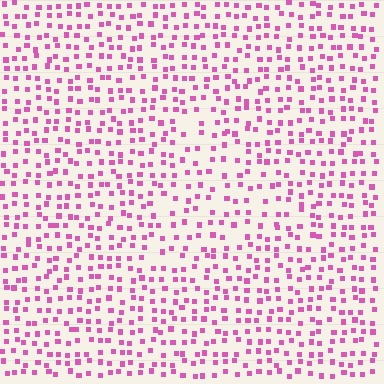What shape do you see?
I see a triangle.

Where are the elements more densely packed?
The elements are more densely packed outside the triangle boundary.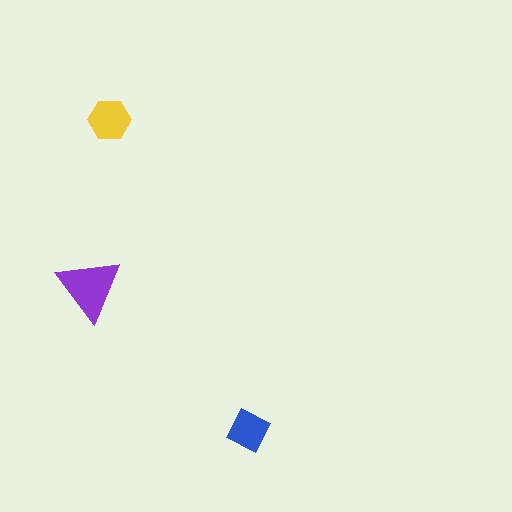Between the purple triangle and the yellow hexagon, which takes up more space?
The purple triangle.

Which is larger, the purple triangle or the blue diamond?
The purple triangle.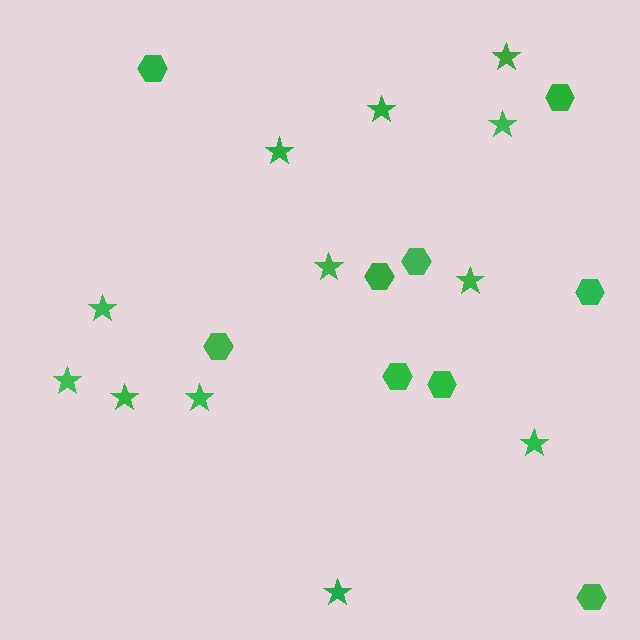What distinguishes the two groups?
There are 2 groups: one group of stars (12) and one group of hexagons (9).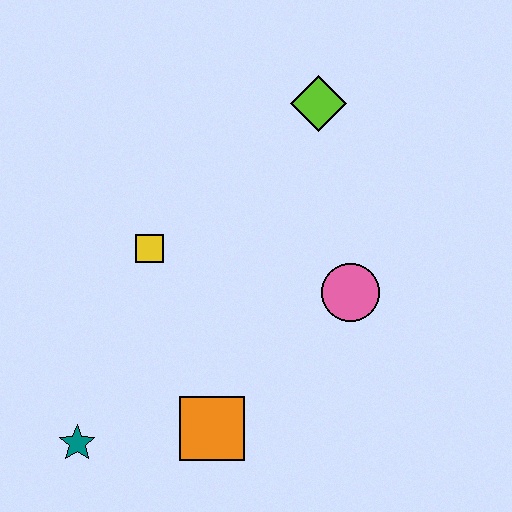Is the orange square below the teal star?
No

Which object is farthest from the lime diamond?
The teal star is farthest from the lime diamond.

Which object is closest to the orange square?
The teal star is closest to the orange square.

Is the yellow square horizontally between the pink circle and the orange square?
No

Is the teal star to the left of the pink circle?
Yes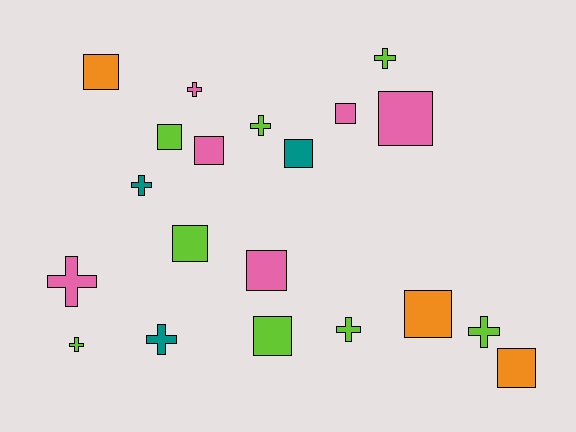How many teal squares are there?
There is 1 teal square.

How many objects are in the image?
There are 20 objects.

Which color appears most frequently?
Lime, with 8 objects.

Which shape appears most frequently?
Square, with 11 objects.